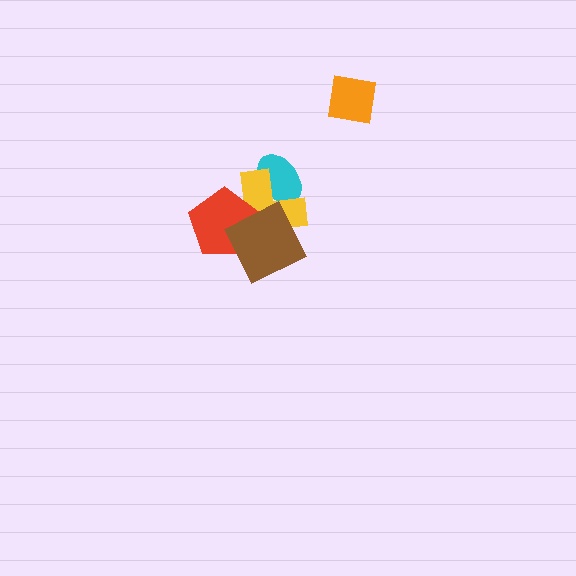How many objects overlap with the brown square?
2 objects overlap with the brown square.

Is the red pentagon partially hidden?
Yes, it is partially covered by another shape.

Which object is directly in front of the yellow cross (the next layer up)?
The red pentagon is directly in front of the yellow cross.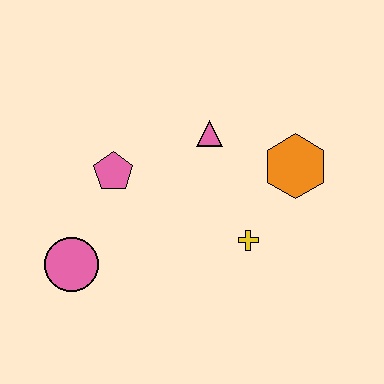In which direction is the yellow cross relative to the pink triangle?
The yellow cross is below the pink triangle.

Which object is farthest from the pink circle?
The orange hexagon is farthest from the pink circle.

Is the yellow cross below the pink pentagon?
Yes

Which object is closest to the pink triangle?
The orange hexagon is closest to the pink triangle.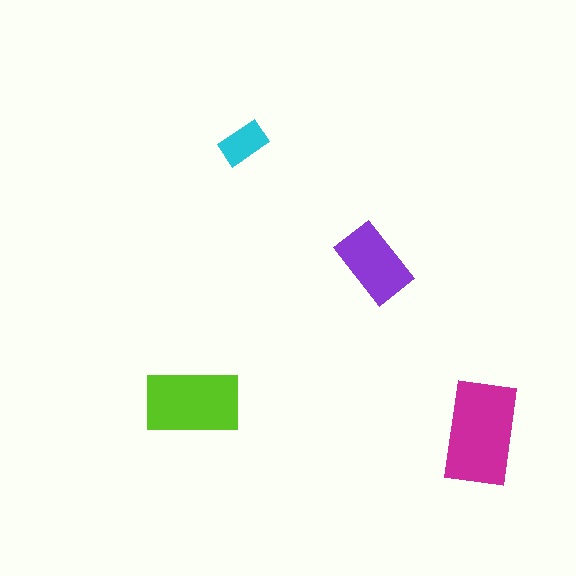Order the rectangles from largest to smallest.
the magenta one, the lime one, the purple one, the cyan one.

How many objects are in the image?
There are 4 objects in the image.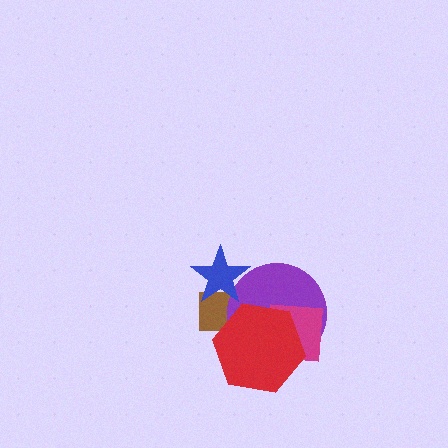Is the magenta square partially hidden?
Yes, it is partially covered by another shape.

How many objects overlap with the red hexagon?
3 objects overlap with the red hexagon.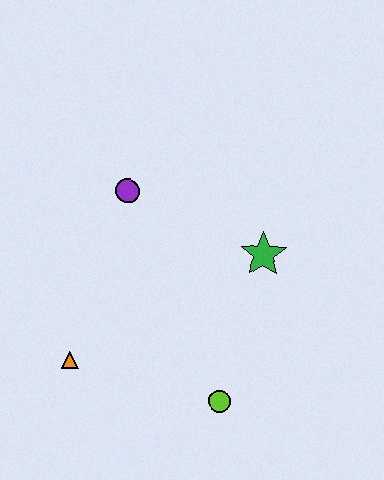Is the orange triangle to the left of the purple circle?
Yes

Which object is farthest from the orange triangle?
The green star is farthest from the orange triangle.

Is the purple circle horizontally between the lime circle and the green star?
No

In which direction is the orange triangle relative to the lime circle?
The orange triangle is to the left of the lime circle.